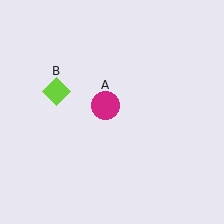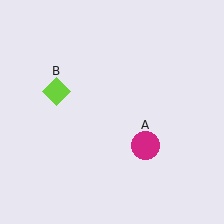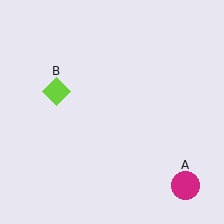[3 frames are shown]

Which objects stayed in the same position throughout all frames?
Lime diamond (object B) remained stationary.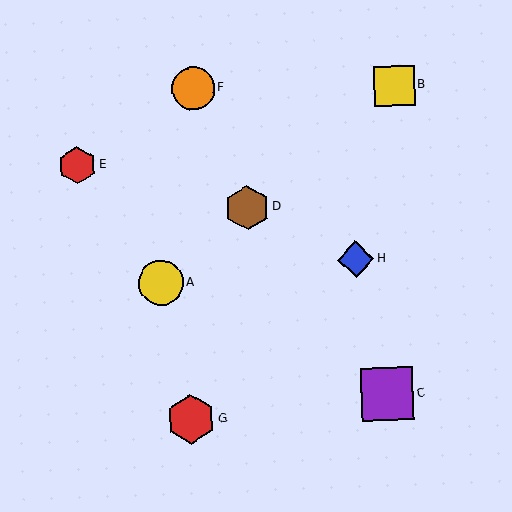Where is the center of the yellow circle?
The center of the yellow circle is at (161, 283).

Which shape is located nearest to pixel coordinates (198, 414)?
The red hexagon (labeled G) at (191, 419) is nearest to that location.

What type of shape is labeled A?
Shape A is a yellow circle.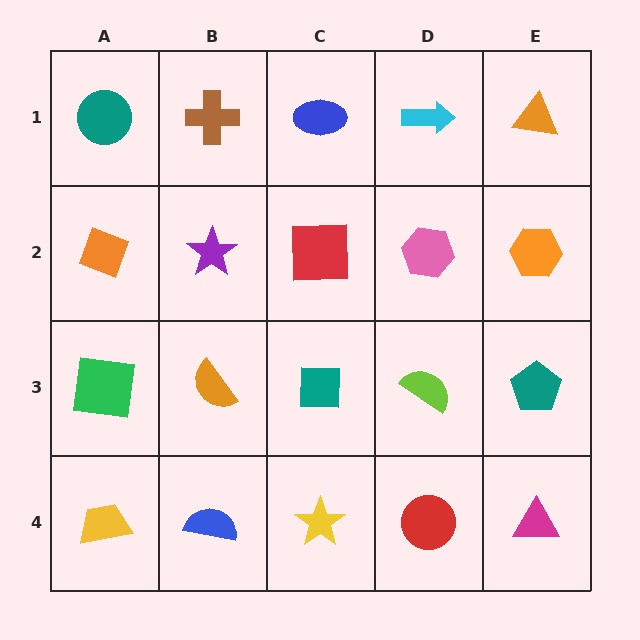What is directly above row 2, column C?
A blue ellipse.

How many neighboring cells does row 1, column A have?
2.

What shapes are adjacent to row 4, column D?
A lime semicircle (row 3, column D), a yellow star (row 4, column C), a magenta triangle (row 4, column E).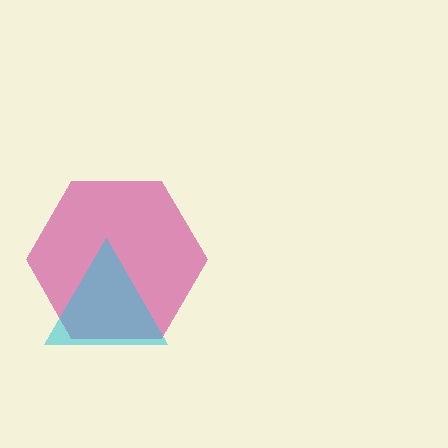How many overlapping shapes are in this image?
There are 2 overlapping shapes in the image.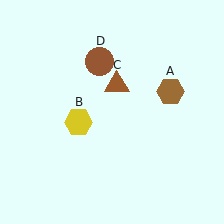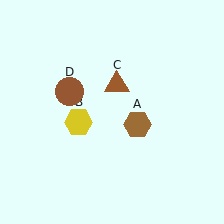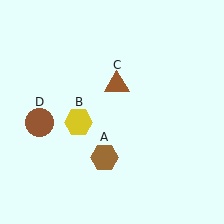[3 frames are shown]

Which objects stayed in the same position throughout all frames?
Yellow hexagon (object B) and brown triangle (object C) remained stationary.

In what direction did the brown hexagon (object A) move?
The brown hexagon (object A) moved down and to the left.